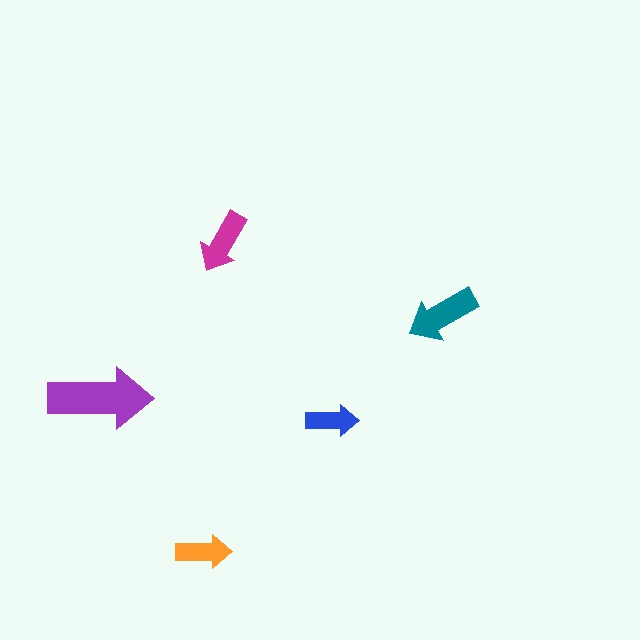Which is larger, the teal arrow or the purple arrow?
The purple one.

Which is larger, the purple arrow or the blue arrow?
The purple one.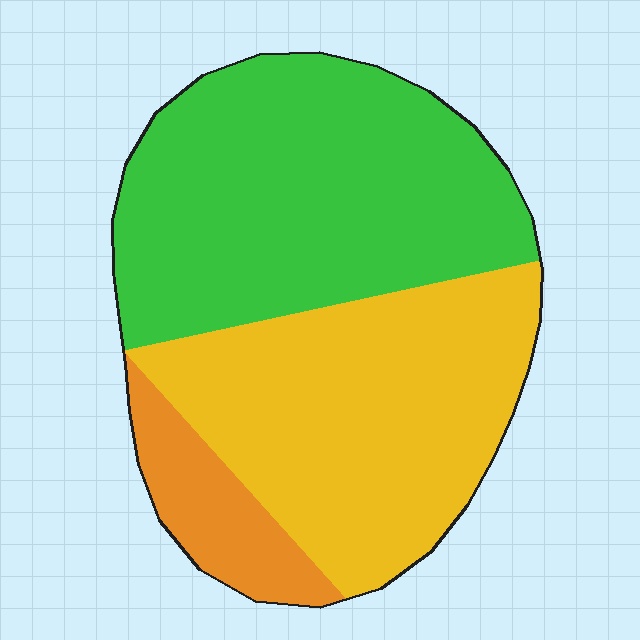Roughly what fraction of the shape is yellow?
Yellow covers around 40% of the shape.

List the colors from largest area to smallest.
From largest to smallest: green, yellow, orange.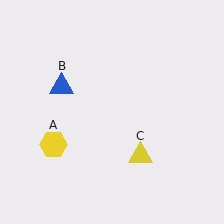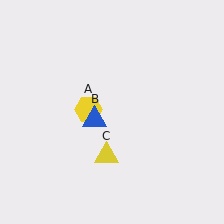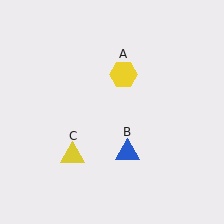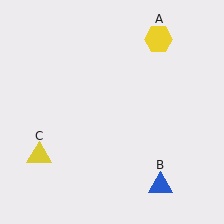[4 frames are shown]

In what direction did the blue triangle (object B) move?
The blue triangle (object B) moved down and to the right.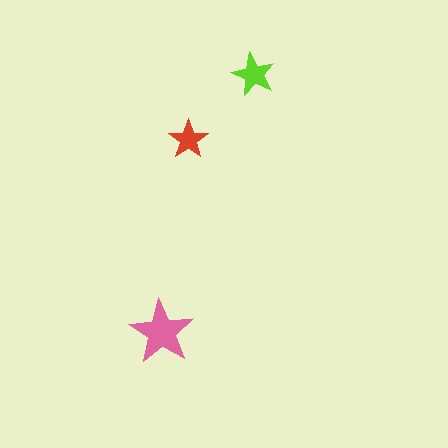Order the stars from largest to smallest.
the pink one, the lime one, the red one.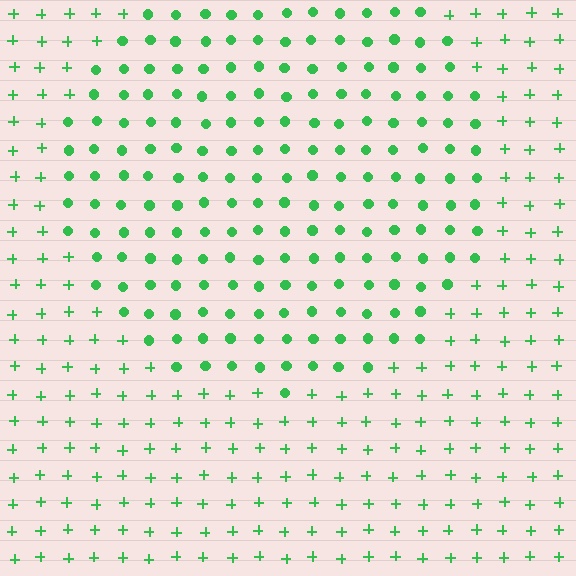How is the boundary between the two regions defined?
The boundary is defined by a change in element shape: circles inside vs. plus signs outside. All elements share the same color and spacing.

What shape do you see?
I see a circle.